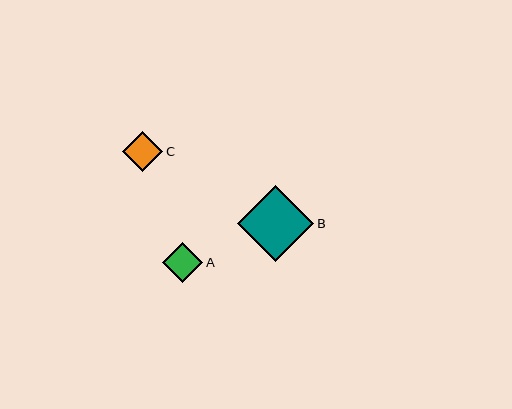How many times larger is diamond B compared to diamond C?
Diamond B is approximately 1.9 times the size of diamond C.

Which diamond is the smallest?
Diamond C is the smallest with a size of approximately 40 pixels.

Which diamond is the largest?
Diamond B is the largest with a size of approximately 76 pixels.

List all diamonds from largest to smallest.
From largest to smallest: B, A, C.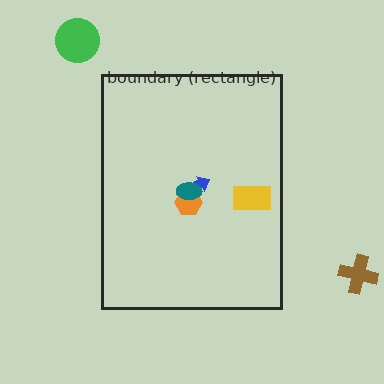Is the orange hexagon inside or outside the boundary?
Inside.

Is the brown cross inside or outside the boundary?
Outside.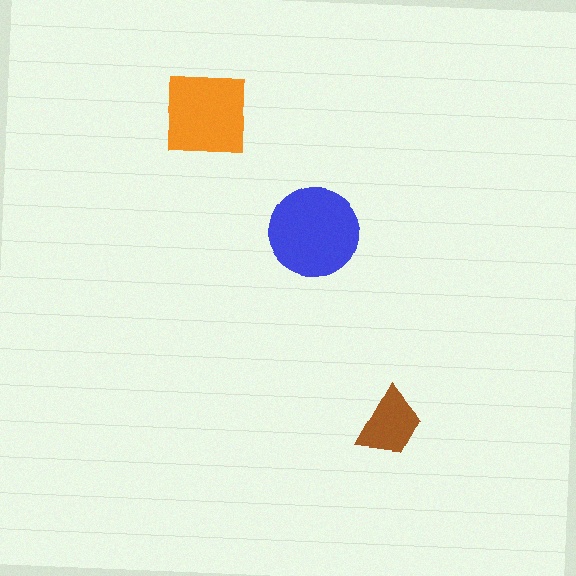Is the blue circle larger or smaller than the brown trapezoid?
Larger.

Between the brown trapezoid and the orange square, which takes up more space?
The orange square.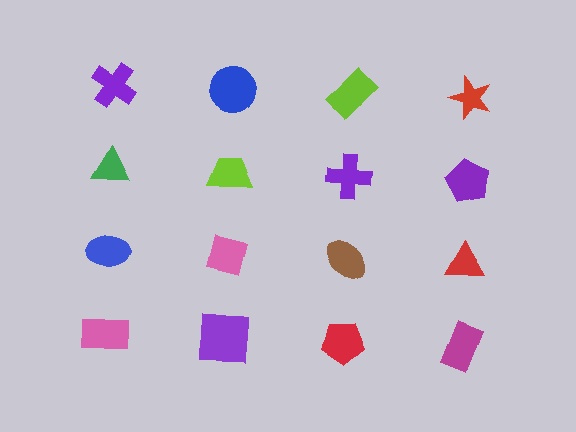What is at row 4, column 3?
A red pentagon.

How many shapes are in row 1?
4 shapes.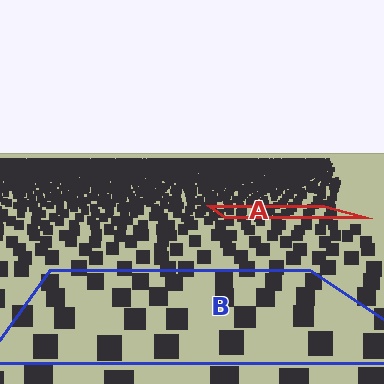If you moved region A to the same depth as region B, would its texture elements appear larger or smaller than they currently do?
They would appear larger. At a closer depth, the same texture elements are projected at a bigger on-screen size.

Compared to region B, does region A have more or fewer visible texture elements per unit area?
Region A has more texture elements per unit area — they are packed more densely because it is farther away.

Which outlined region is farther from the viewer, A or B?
Region A is farther from the viewer — the texture elements inside it appear smaller and more densely packed.